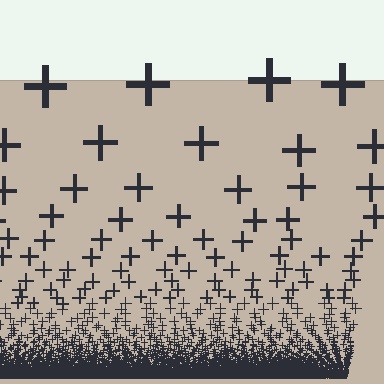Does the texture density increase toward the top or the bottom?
Density increases toward the bottom.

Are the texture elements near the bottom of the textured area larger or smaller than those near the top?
Smaller. The gradient is inverted — elements near the bottom are smaller and denser.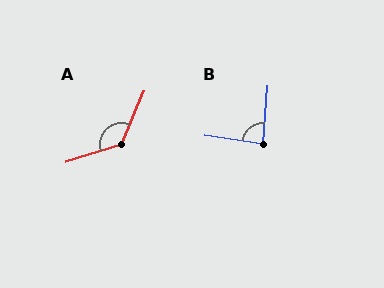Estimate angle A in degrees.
Approximately 131 degrees.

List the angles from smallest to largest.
B (86°), A (131°).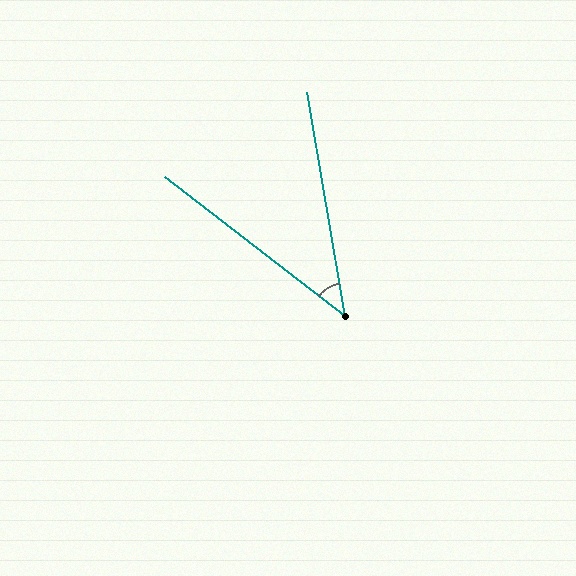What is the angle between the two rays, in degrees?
Approximately 43 degrees.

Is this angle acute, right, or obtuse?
It is acute.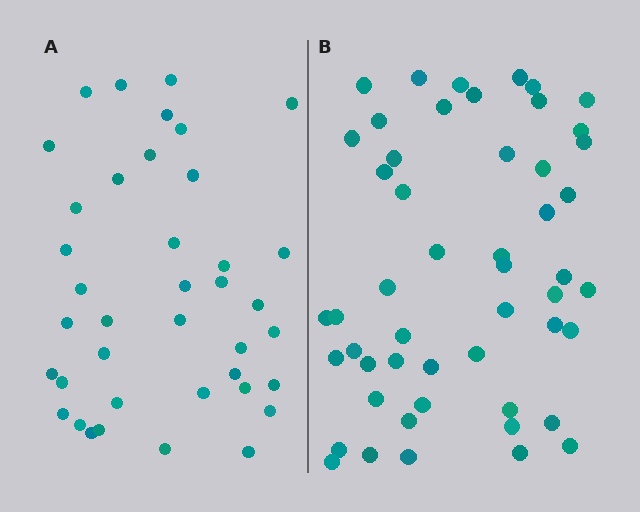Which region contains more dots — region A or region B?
Region B (the right region) has more dots.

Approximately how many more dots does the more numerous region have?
Region B has roughly 12 or so more dots than region A.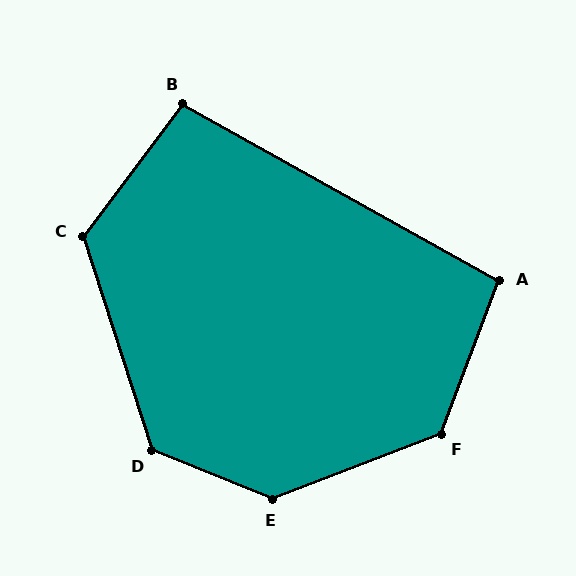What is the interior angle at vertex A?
Approximately 98 degrees (obtuse).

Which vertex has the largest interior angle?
E, at approximately 137 degrees.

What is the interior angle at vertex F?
Approximately 132 degrees (obtuse).